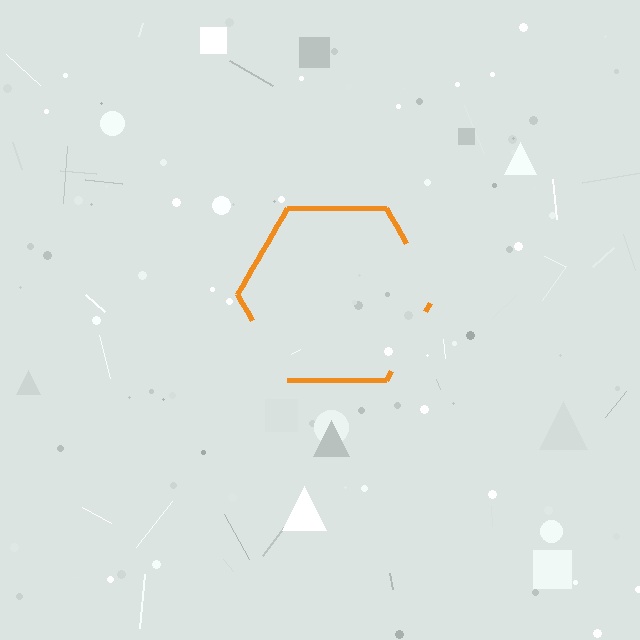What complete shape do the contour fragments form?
The contour fragments form a hexagon.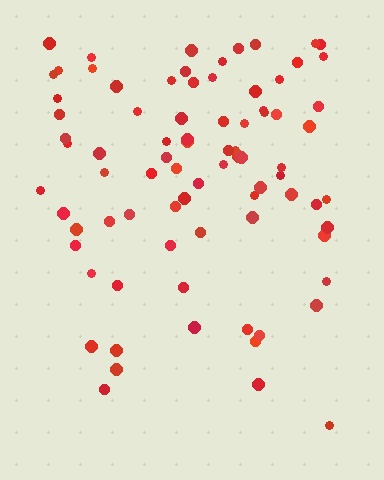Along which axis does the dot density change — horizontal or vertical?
Vertical.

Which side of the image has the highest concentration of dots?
The top.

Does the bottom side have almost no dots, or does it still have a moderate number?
Still a moderate number, just noticeably fewer than the top.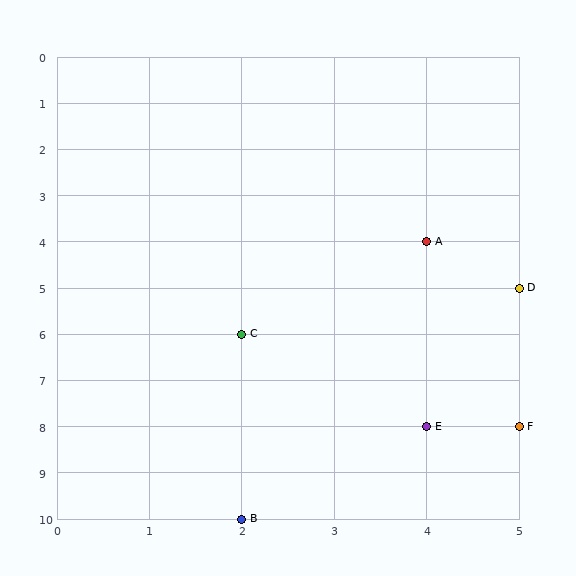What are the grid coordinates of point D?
Point D is at grid coordinates (5, 5).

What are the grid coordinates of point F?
Point F is at grid coordinates (5, 8).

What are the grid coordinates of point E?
Point E is at grid coordinates (4, 8).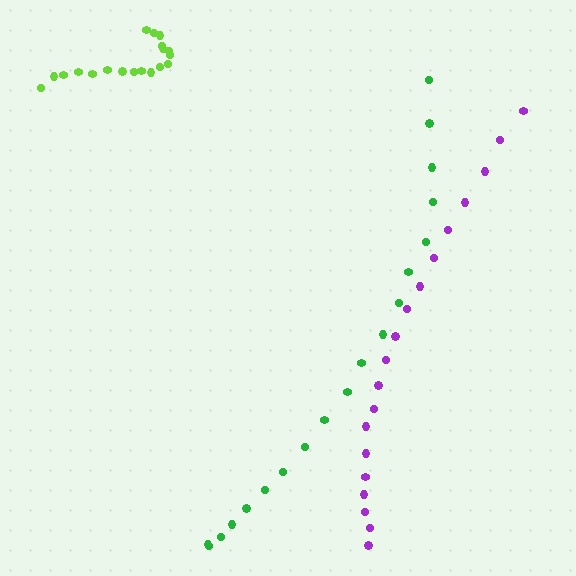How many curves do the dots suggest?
There are 3 distinct paths.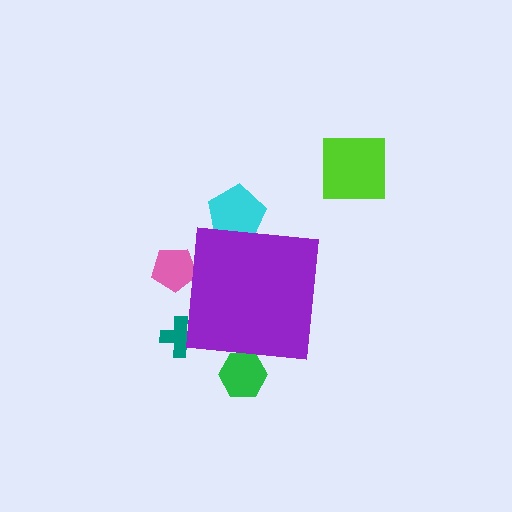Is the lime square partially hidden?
No, the lime square is fully visible.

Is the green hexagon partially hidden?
Yes, the green hexagon is partially hidden behind the purple square.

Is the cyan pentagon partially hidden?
Yes, the cyan pentagon is partially hidden behind the purple square.